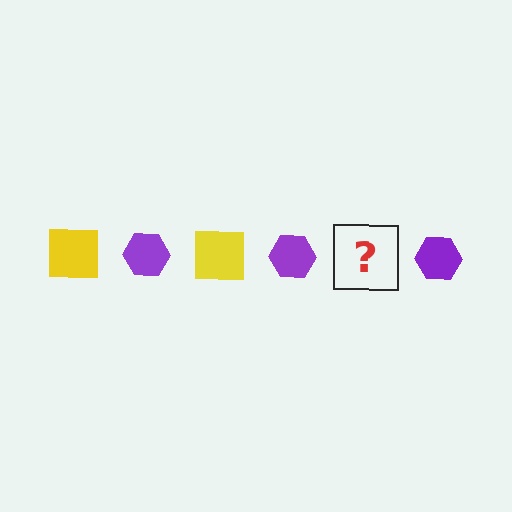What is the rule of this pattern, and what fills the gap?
The rule is that the pattern alternates between yellow square and purple hexagon. The gap should be filled with a yellow square.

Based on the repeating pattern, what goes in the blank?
The blank should be a yellow square.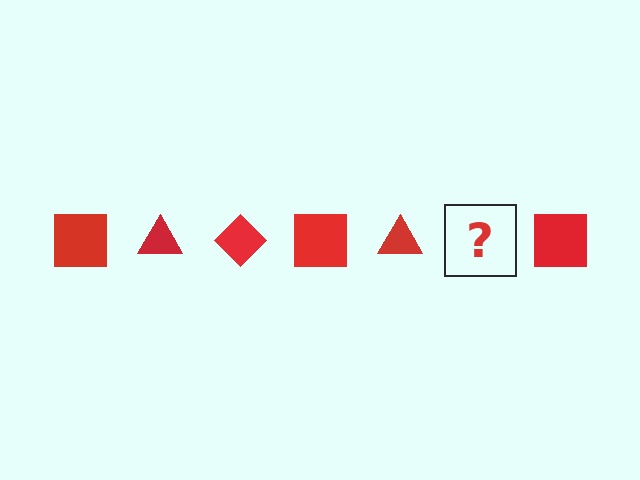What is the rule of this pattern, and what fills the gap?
The rule is that the pattern cycles through square, triangle, diamond shapes in red. The gap should be filled with a red diamond.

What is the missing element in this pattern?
The missing element is a red diamond.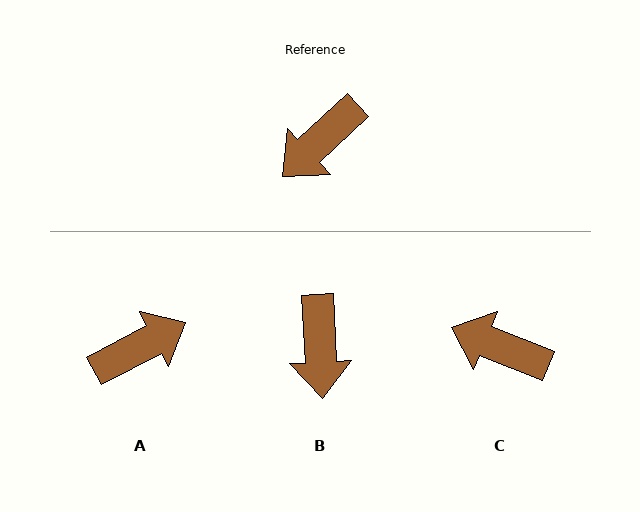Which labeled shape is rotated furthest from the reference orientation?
A, about 165 degrees away.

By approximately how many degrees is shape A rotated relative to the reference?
Approximately 165 degrees counter-clockwise.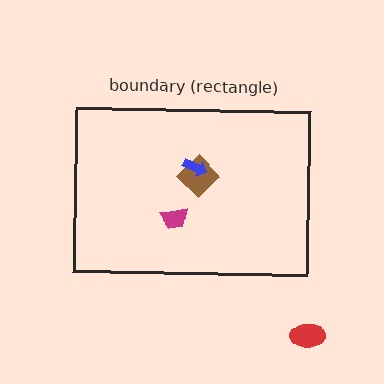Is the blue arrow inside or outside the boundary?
Inside.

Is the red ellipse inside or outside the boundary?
Outside.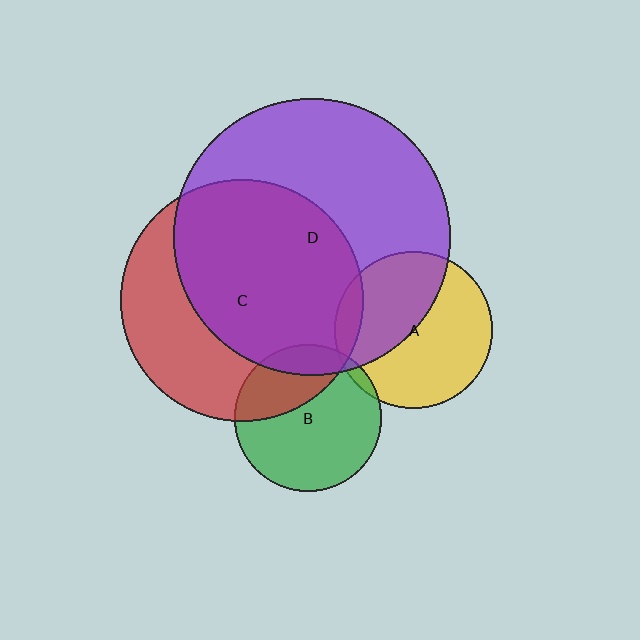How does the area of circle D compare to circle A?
Approximately 3.1 times.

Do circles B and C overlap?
Yes.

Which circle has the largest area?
Circle D (purple).